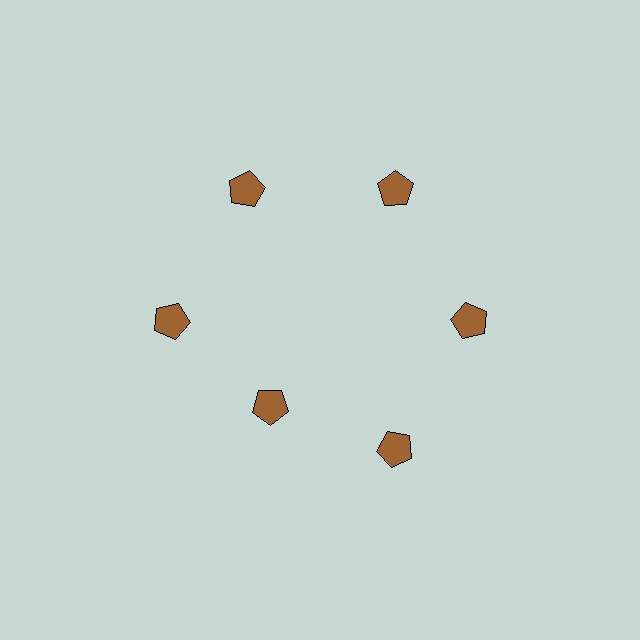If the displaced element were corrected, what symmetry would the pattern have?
It would have 6-fold rotational symmetry — the pattern would map onto itself every 60 degrees.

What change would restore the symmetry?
The symmetry would be restored by moving it outward, back onto the ring so that all 6 pentagons sit at equal angles and equal distance from the center.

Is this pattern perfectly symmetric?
No. The 6 brown pentagons are arranged in a ring, but one element near the 7 o'clock position is pulled inward toward the center, breaking the 6-fold rotational symmetry.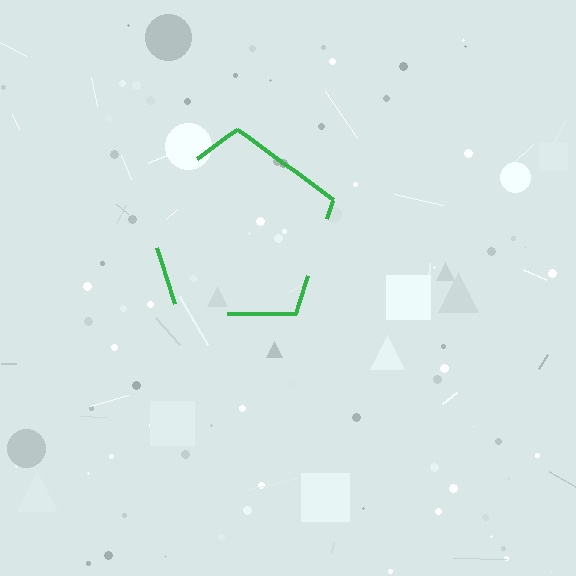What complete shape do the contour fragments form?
The contour fragments form a pentagon.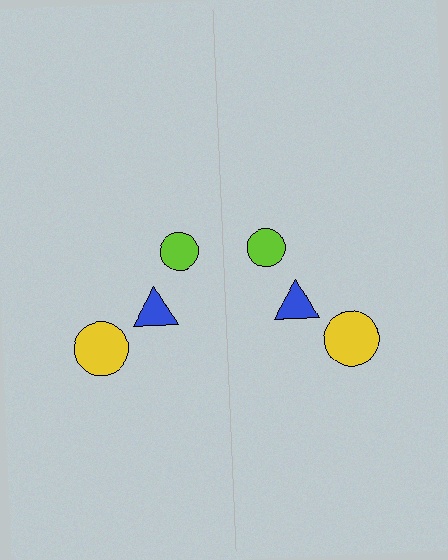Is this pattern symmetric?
Yes, this pattern has bilateral (reflection) symmetry.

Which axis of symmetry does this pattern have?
The pattern has a vertical axis of symmetry running through the center of the image.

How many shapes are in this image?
There are 6 shapes in this image.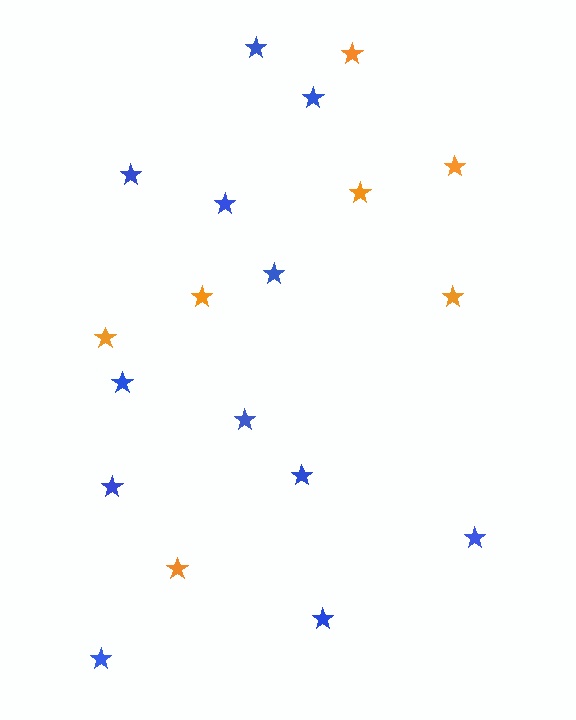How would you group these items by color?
There are 2 groups: one group of orange stars (7) and one group of blue stars (12).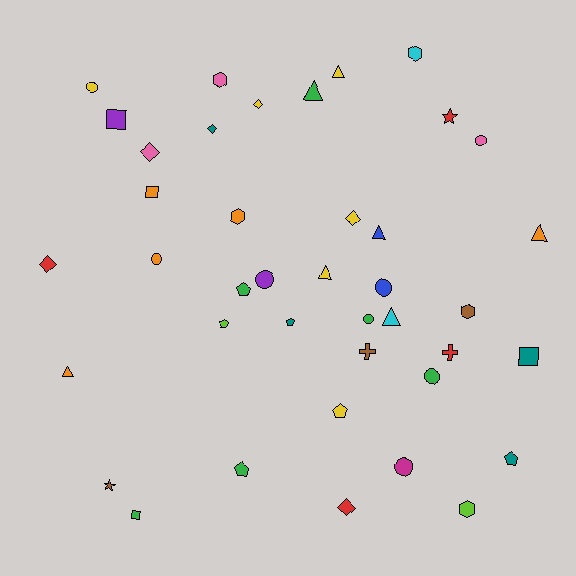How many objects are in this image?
There are 40 objects.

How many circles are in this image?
There are 8 circles.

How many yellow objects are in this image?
There are 6 yellow objects.